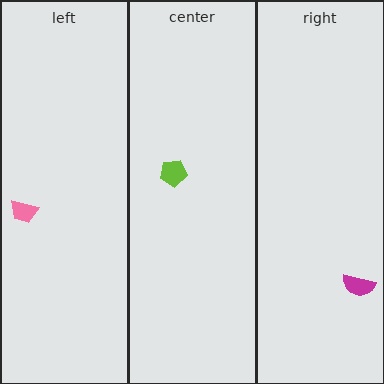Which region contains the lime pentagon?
The center region.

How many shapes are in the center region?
1.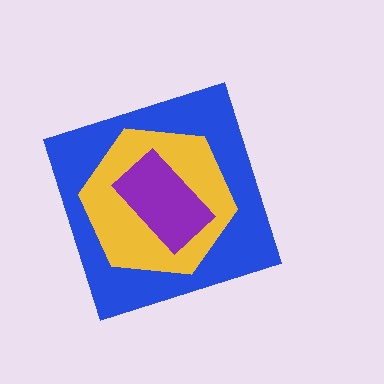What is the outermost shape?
The blue diamond.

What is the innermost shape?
The purple rectangle.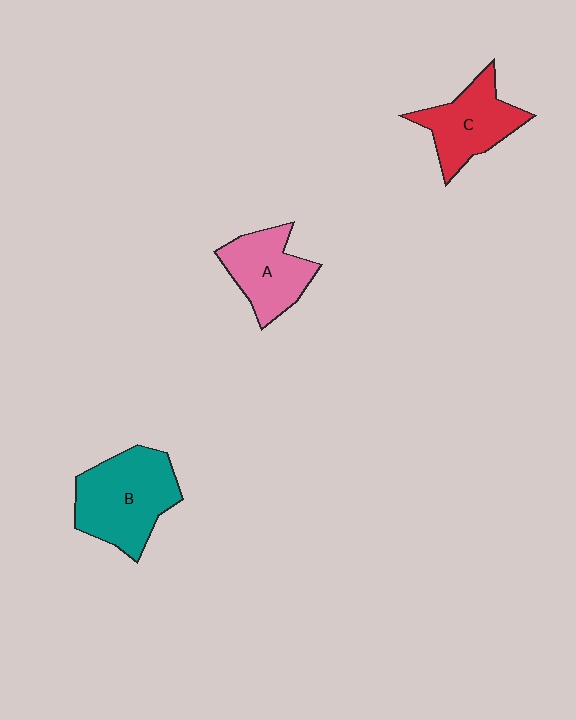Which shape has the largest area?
Shape B (teal).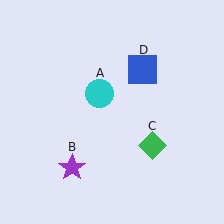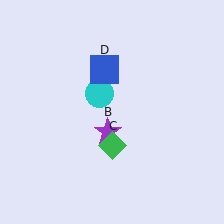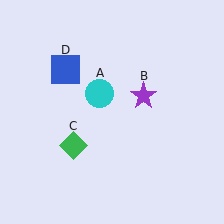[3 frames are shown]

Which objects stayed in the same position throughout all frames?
Cyan circle (object A) remained stationary.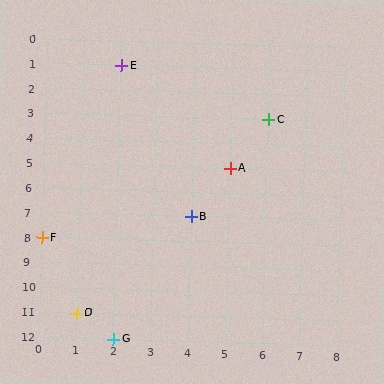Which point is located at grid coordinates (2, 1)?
Point E is at (2, 1).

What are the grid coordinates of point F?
Point F is at grid coordinates (0, 8).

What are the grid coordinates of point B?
Point B is at grid coordinates (4, 7).